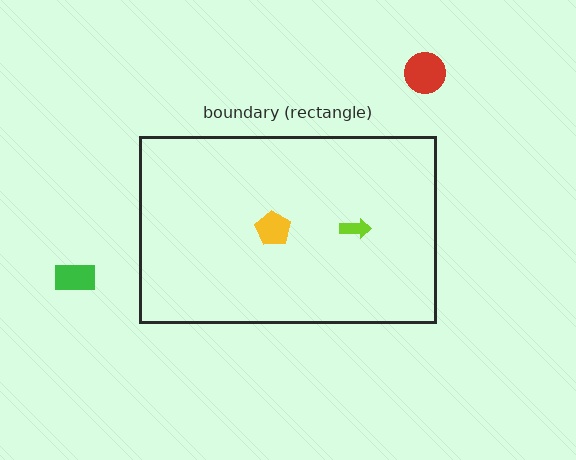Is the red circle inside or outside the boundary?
Outside.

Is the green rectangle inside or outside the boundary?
Outside.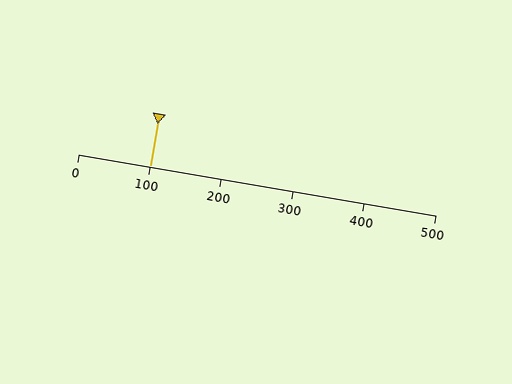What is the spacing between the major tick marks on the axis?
The major ticks are spaced 100 apart.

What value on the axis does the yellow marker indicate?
The marker indicates approximately 100.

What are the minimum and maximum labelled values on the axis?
The axis runs from 0 to 500.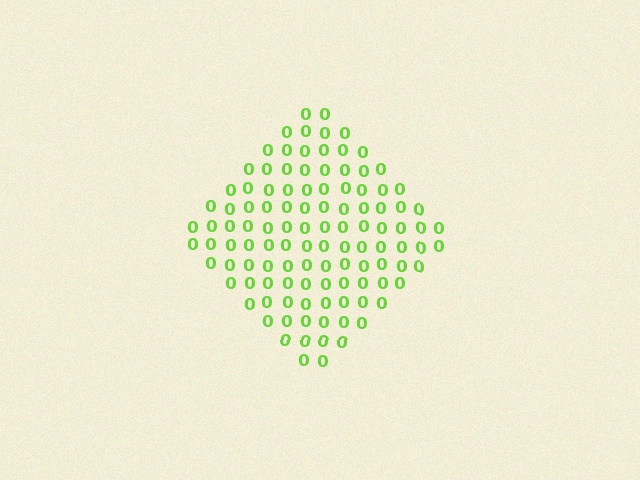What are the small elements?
The small elements are digit 0's.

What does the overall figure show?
The overall figure shows a diamond.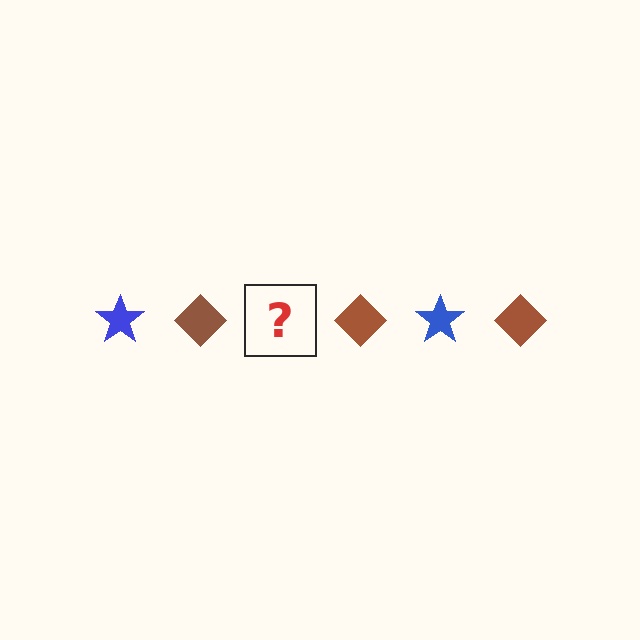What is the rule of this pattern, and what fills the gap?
The rule is that the pattern alternates between blue star and brown diamond. The gap should be filled with a blue star.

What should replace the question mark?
The question mark should be replaced with a blue star.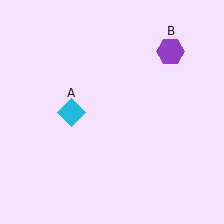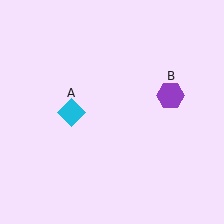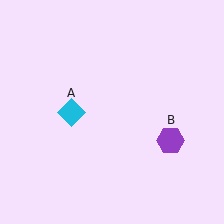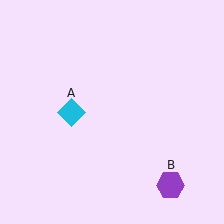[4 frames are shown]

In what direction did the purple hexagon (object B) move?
The purple hexagon (object B) moved down.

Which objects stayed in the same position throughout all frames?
Cyan diamond (object A) remained stationary.